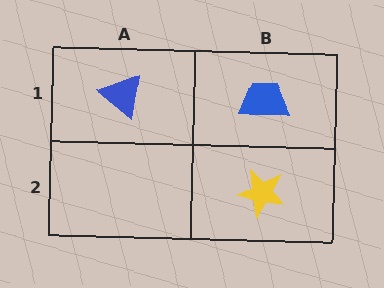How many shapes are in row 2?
1 shape.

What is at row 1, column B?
A blue trapezoid.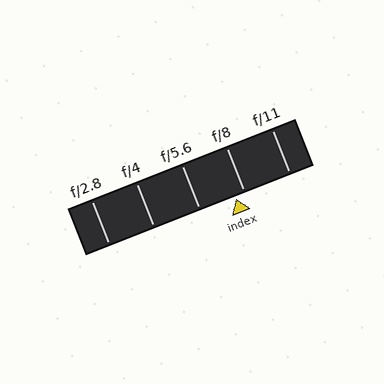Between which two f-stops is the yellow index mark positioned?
The index mark is between f/5.6 and f/8.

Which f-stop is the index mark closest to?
The index mark is closest to f/8.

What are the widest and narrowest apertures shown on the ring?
The widest aperture shown is f/2.8 and the narrowest is f/11.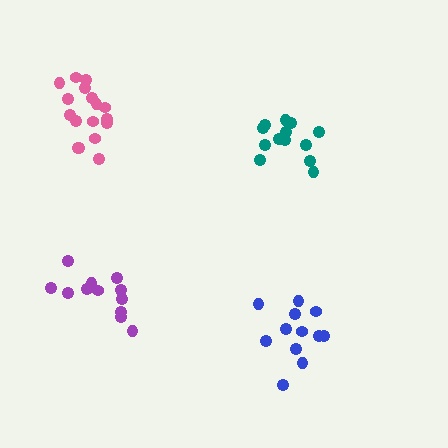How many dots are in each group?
Group 1: 12 dots, Group 2: 13 dots, Group 3: 17 dots, Group 4: 12 dots (54 total).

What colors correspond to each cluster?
The clusters are colored: purple, teal, pink, blue.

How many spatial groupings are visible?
There are 4 spatial groupings.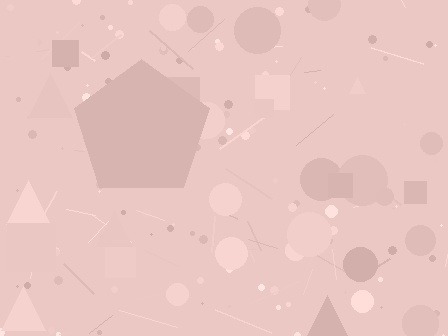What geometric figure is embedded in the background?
A pentagon is embedded in the background.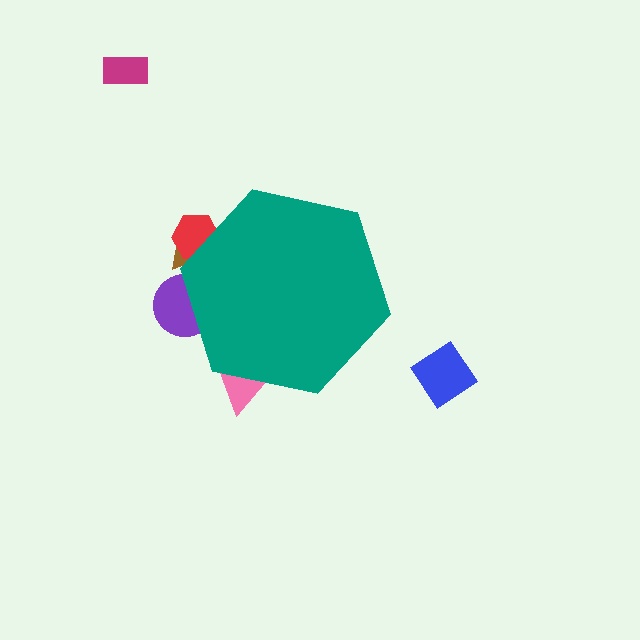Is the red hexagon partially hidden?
Yes, the red hexagon is partially hidden behind the teal hexagon.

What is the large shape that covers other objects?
A teal hexagon.